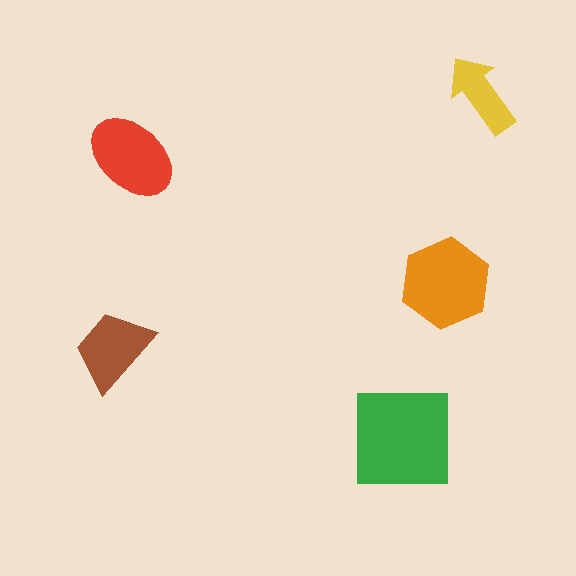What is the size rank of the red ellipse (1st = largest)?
3rd.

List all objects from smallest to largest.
The yellow arrow, the brown trapezoid, the red ellipse, the orange hexagon, the green square.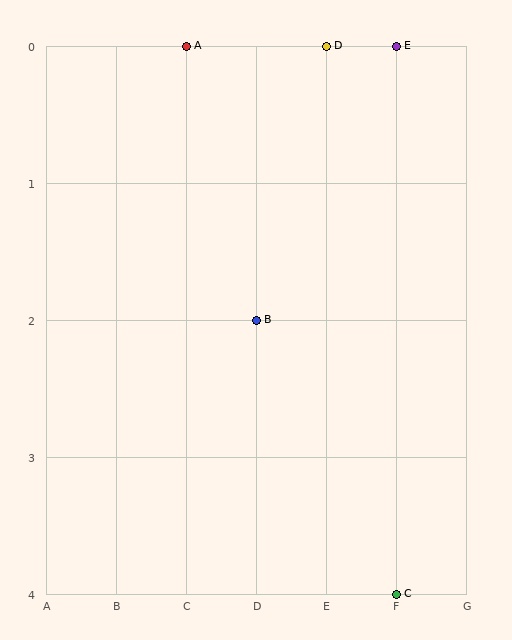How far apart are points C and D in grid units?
Points C and D are 1 column and 4 rows apart (about 4.1 grid units diagonally).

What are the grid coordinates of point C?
Point C is at grid coordinates (F, 4).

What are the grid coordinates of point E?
Point E is at grid coordinates (F, 0).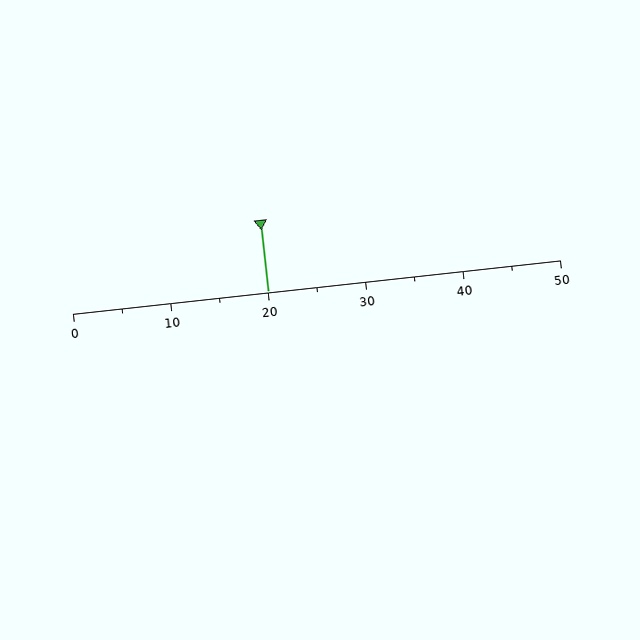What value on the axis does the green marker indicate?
The marker indicates approximately 20.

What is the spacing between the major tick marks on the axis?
The major ticks are spaced 10 apart.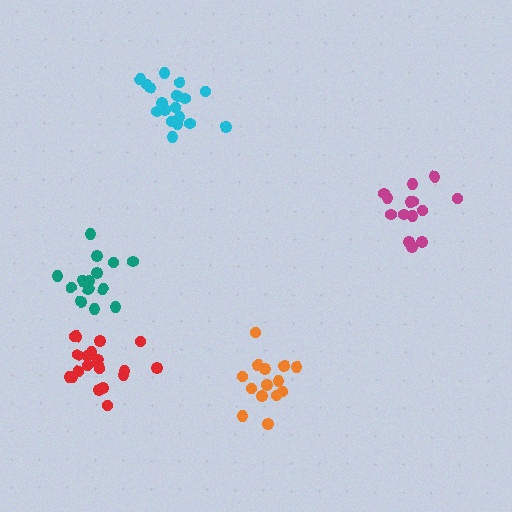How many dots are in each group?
Group 1: 14 dots, Group 2: 20 dots, Group 3: 19 dots, Group 4: 14 dots, Group 5: 14 dots (81 total).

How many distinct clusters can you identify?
There are 5 distinct clusters.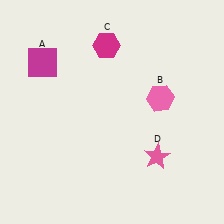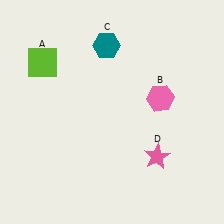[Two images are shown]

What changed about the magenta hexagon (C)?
In Image 1, C is magenta. In Image 2, it changed to teal.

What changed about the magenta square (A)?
In Image 1, A is magenta. In Image 2, it changed to lime.